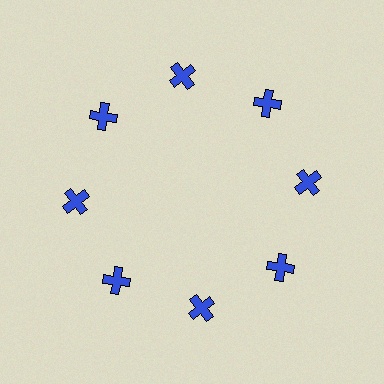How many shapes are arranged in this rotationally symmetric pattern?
There are 8 shapes, arranged in 8 groups of 1.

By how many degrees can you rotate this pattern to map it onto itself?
The pattern maps onto itself every 45 degrees of rotation.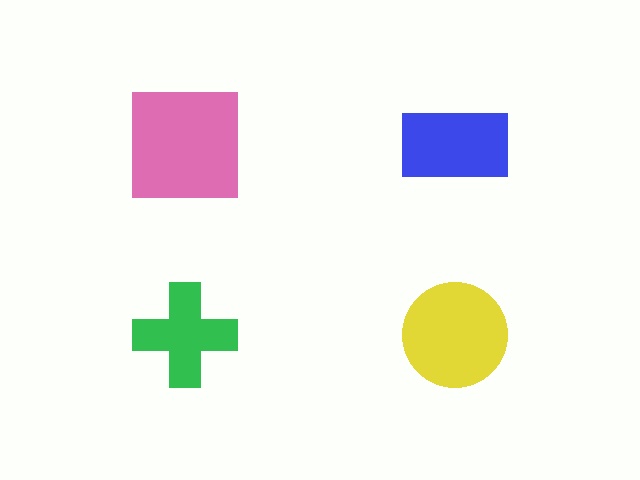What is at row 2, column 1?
A green cross.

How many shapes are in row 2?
2 shapes.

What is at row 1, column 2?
A blue rectangle.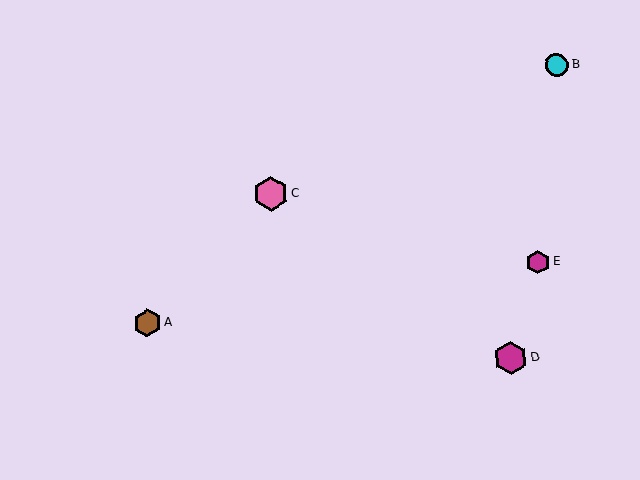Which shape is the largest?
The pink hexagon (labeled C) is the largest.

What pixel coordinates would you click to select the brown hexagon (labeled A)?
Click at (147, 323) to select the brown hexagon A.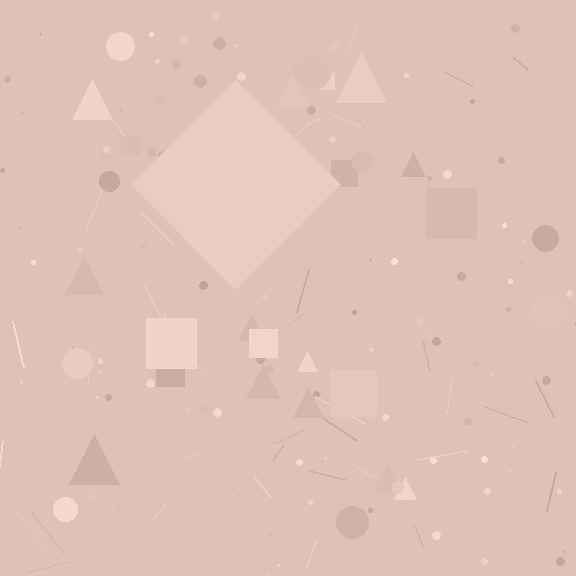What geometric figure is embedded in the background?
A diamond is embedded in the background.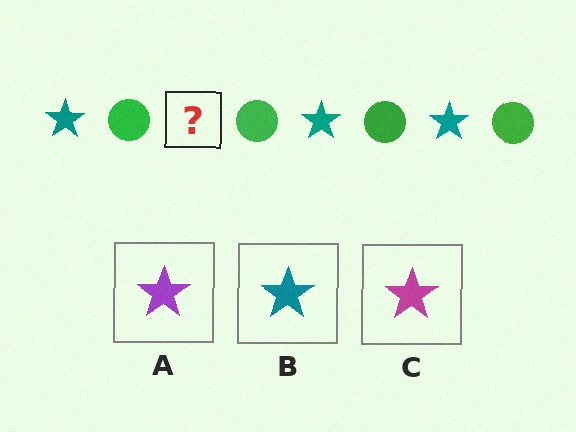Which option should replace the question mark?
Option B.